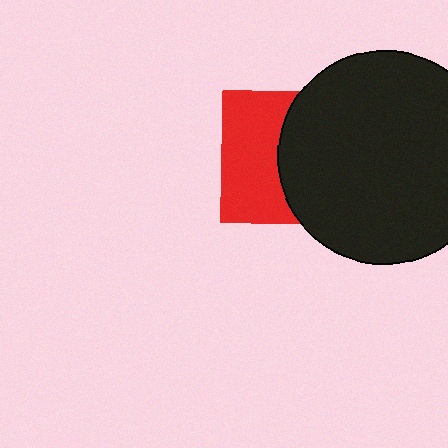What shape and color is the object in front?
The object in front is a black circle.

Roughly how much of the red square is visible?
About half of it is visible (roughly 48%).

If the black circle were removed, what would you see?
You would see the complete red square.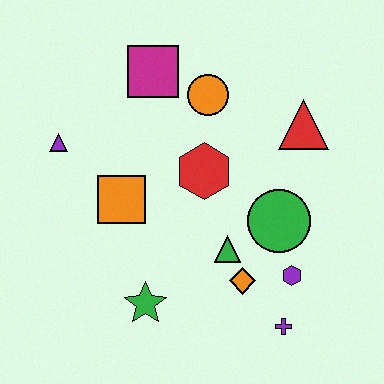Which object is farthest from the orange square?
The purple cross is farthest from the orange square.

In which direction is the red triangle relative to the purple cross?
The red triangle is above the purple cross.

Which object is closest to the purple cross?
The purple hexagon is closest to the purple cross.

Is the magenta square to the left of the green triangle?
Yes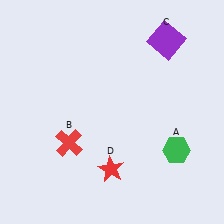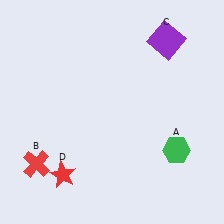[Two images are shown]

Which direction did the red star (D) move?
The red star (D) moved left.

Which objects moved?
The objects that moved are: the red cross (B), the red star (D).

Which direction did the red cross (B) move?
The red cross (B) moved left.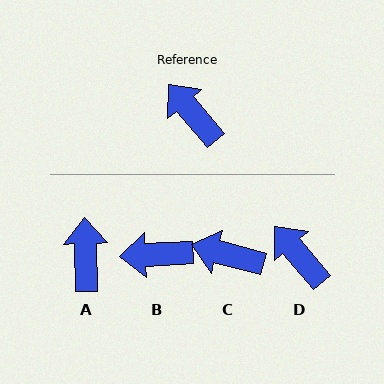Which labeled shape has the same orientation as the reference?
D.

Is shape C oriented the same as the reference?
No, it is off by about 35 degrees.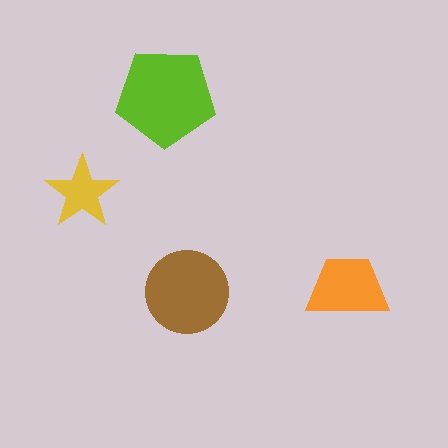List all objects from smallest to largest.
The yellow star, the orange trapezoid, the brown circle, the lime pentagon.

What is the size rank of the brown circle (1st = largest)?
2nd.